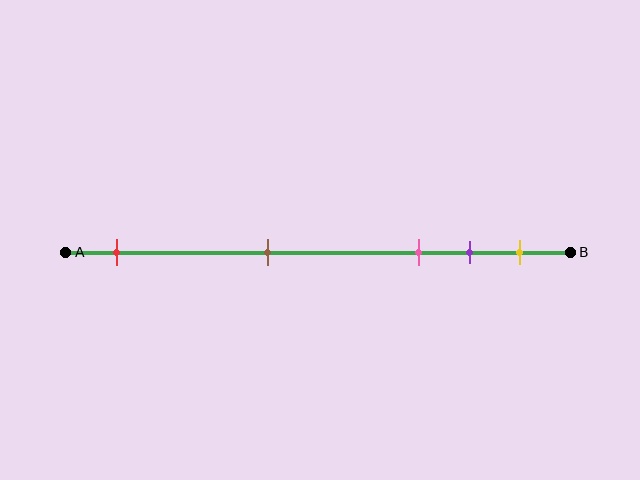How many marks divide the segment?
There are 5 marks dividing the segment.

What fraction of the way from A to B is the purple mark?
The purple mark is approximately 80% (0.8) of the way from A to B.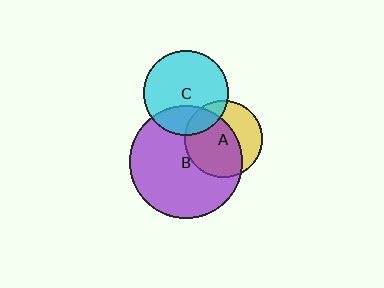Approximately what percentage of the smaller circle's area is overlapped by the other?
Approximately 65%.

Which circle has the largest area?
Circle B (purple).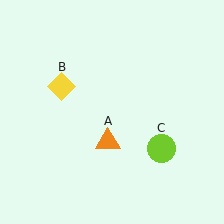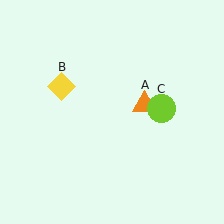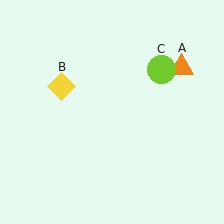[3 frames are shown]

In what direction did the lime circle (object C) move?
The lime circle (object C) moved up.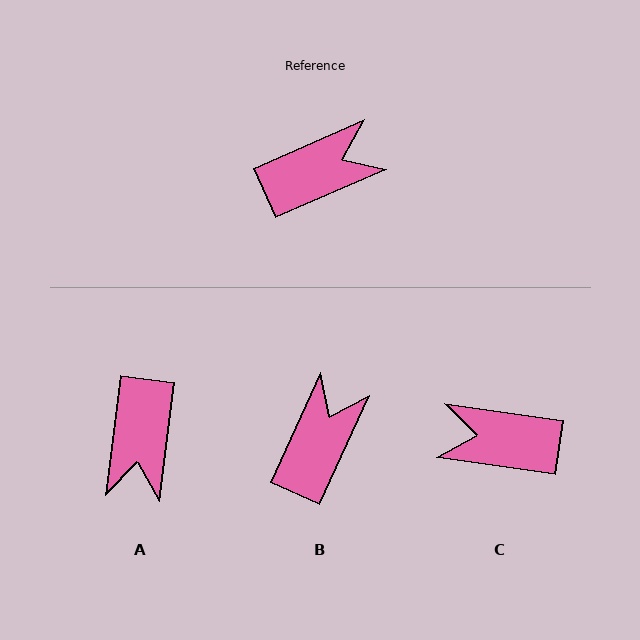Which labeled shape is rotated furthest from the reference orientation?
C, about 148 degrees away.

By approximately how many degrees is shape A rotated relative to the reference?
Approximately 120 degrees clockwise.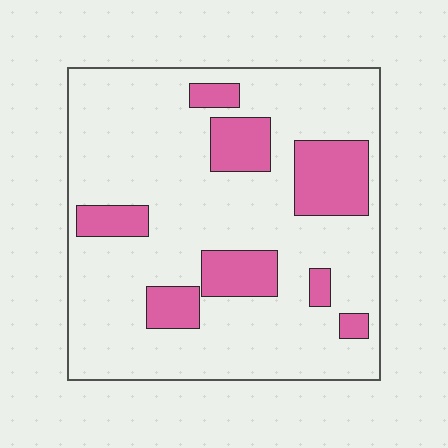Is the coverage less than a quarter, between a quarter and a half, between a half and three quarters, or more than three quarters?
Less than a quarter.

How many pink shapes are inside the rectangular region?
8.